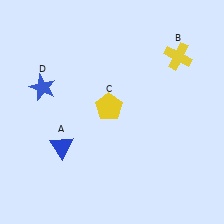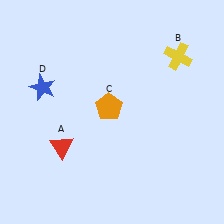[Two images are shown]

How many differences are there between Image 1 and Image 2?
There are 2 differences between the two images.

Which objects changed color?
A changed from blue to red. C changed from yellow to orange.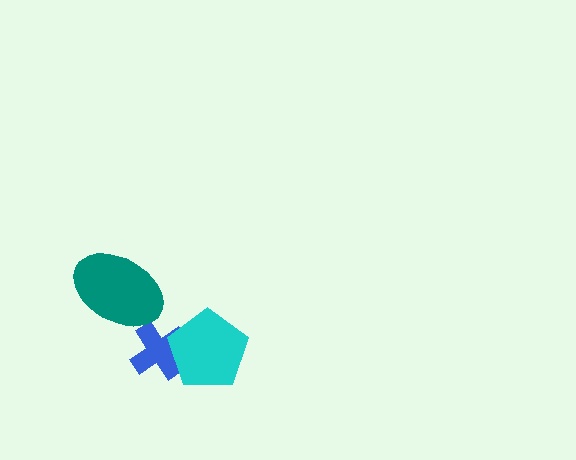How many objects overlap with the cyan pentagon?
1 object overlaps with the cyan pentagon.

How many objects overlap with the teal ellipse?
0 objects overlap with the teal ellipse.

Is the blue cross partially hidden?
Yes, it is partially covered by another shape.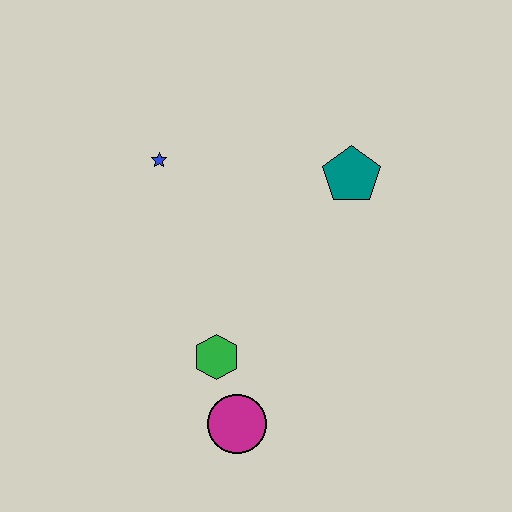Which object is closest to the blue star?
The teal pentagon is closest to the blue star.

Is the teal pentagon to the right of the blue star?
Yes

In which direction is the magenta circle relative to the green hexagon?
The magenta circle is below the green hexagon.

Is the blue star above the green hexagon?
Yes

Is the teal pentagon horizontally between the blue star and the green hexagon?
No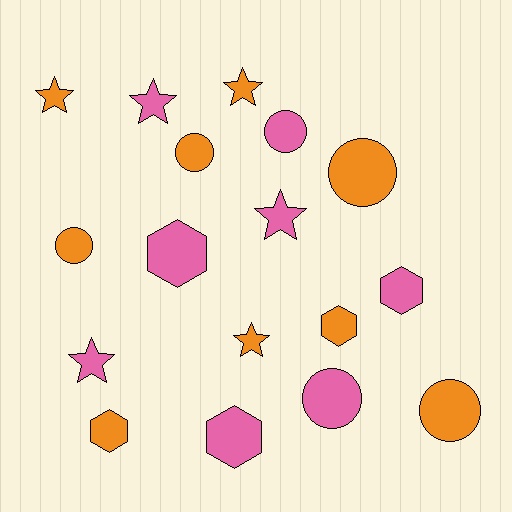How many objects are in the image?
There are 17 objects.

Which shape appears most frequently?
Star, with 6 objects.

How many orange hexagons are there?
There are 2 orange hexagons.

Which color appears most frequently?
Orange, with 9 objects.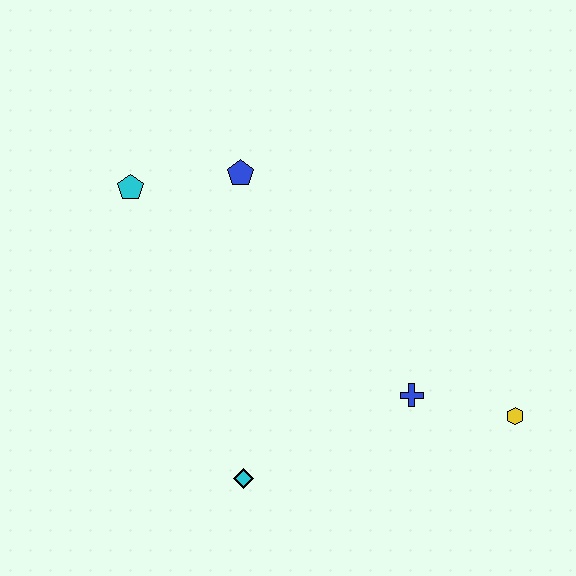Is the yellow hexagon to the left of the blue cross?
No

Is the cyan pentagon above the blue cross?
Yes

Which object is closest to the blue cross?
The yellow hexagon is closest to the blue cross.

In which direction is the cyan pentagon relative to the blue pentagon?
The cyan pentagon is to the left of the blue pentagon.